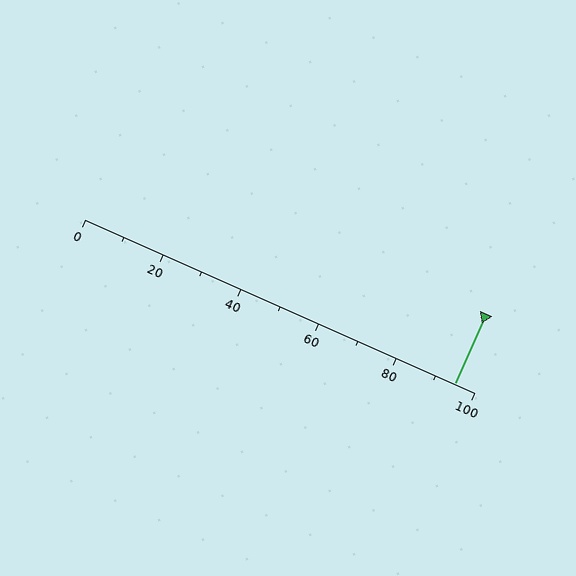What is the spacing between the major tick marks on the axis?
The major ticks are spaced 20 apart.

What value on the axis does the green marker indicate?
The marker indicates approximately 95.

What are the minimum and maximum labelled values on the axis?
The axis runs from 0 to 100.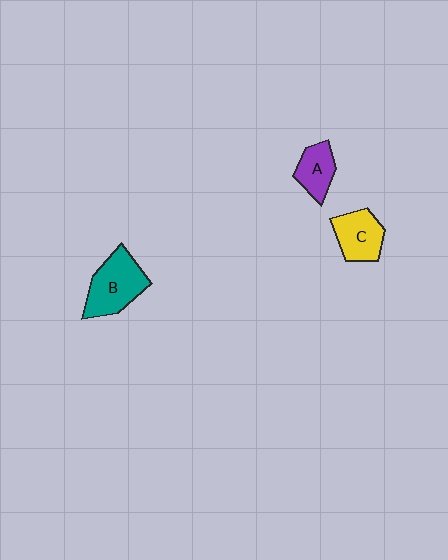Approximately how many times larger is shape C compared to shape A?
Approximately 1.2 times.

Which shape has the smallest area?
Shape A (purple).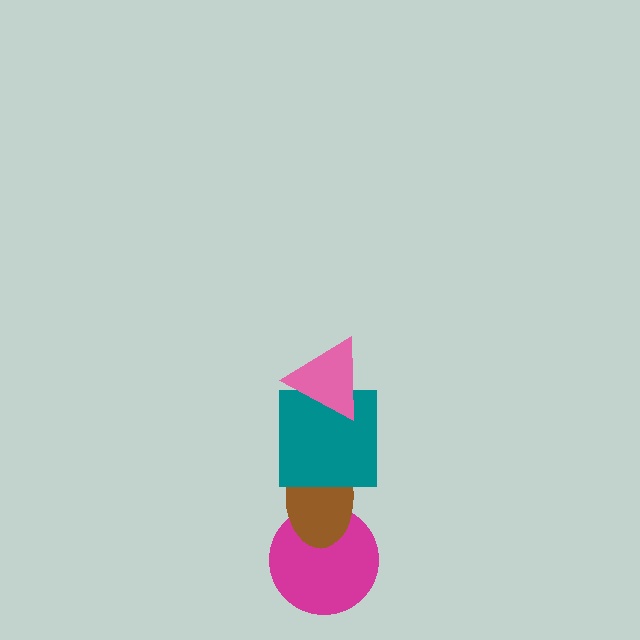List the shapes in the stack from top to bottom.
From top to bottom: the pink triangle, the teal square, the brown ellipse, the magenta circle.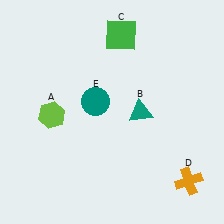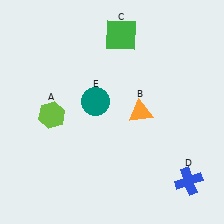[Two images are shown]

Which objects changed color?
B changed from teal to orange. D changed from orange to blue.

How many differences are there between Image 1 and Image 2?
There are 2 differences between the two images.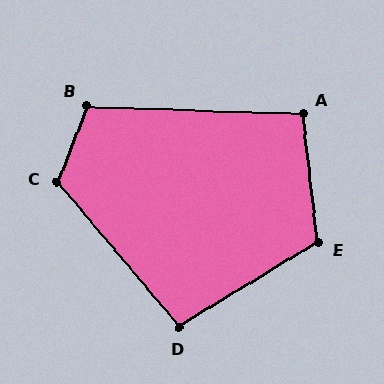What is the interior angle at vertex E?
Approximately 115 degrees (obtuse).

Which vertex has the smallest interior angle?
A, at approximately 99 degrees.